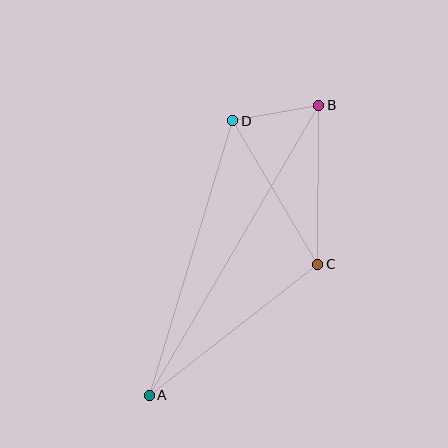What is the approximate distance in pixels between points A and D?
The distance between A and D is approximately 287 pixels.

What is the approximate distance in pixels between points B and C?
The distance between B and C is approximately 159 pixels.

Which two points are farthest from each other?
Points A and B are farthest from each other.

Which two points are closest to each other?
Points B and D are closest to each other.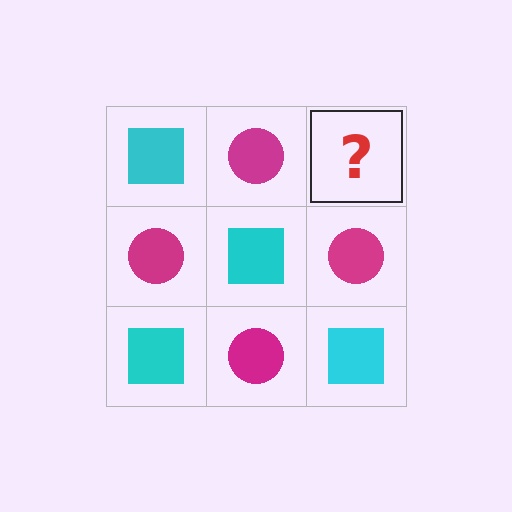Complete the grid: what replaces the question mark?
The question mark should be replaced with a cyan square.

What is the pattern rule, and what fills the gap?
The rule is that it alternates cyan square and magenta circle in a checkerboard pattern. The gap should be filled with a cyan square.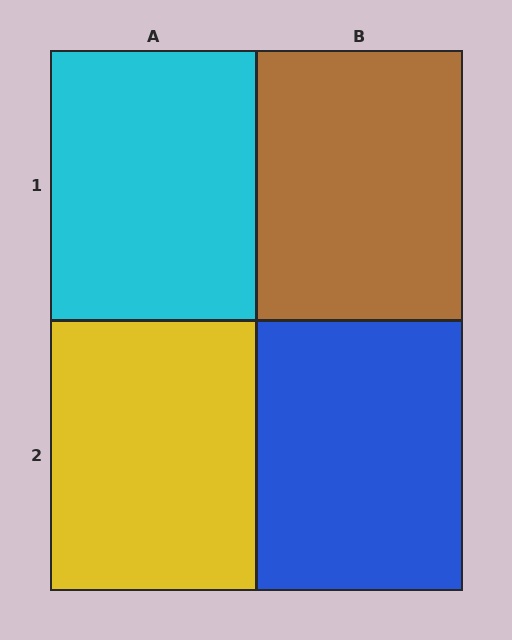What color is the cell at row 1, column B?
Brown.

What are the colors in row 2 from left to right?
Yellow, blue.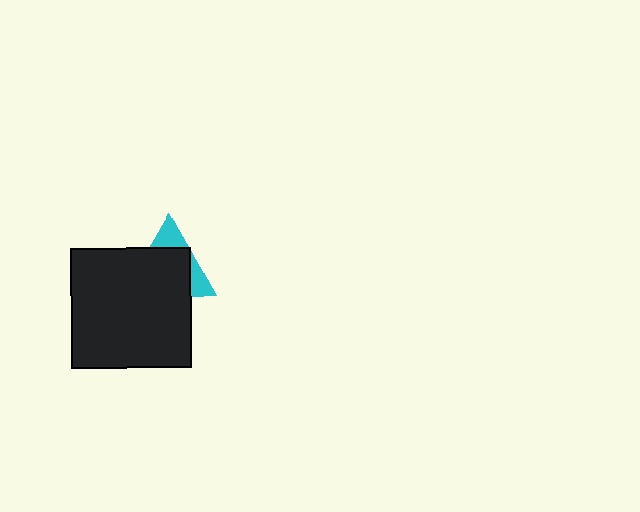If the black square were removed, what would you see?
You would see the complete cyan triangle.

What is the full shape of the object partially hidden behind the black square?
The partially hidden object is a cyan triangle.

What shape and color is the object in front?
The object in front is a black square.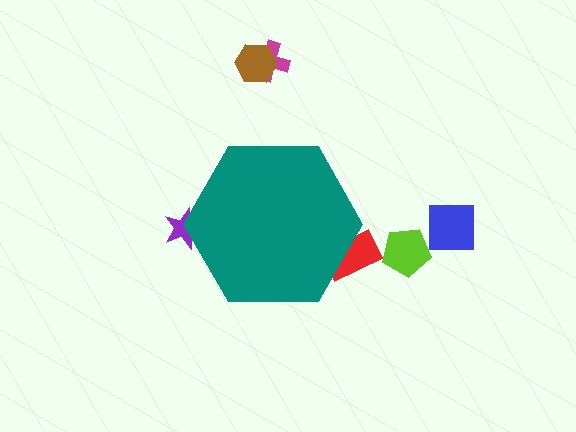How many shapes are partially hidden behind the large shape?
2 shapes are partially hidden.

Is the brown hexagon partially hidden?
No, the brown hexagon is fully visible.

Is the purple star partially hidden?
Yes, the purple star is partially hidden behind the teal hexagon.